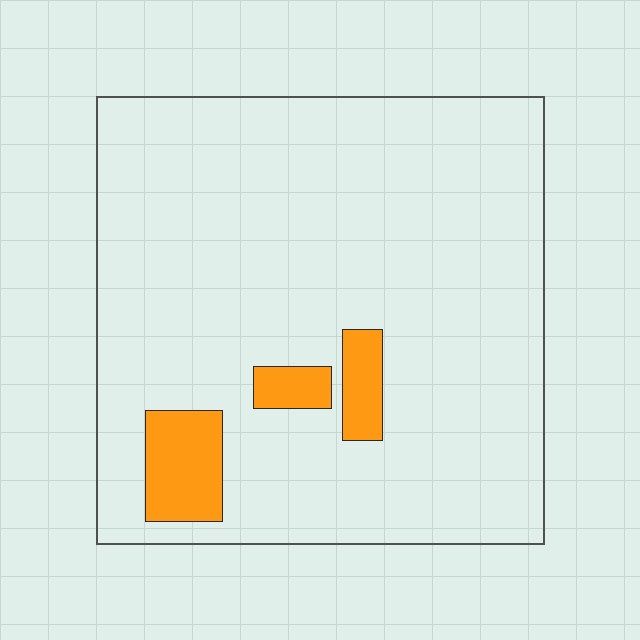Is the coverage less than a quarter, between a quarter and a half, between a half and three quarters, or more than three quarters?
Less than a quarter.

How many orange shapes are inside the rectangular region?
3.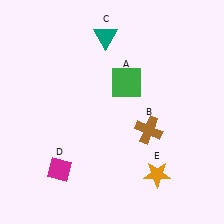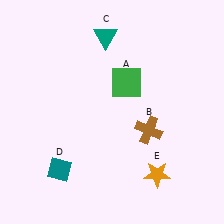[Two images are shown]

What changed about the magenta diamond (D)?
In Image 1, D is magenta. In Image 2, it changed to teal.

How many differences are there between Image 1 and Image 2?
There is 1 difference between the two images.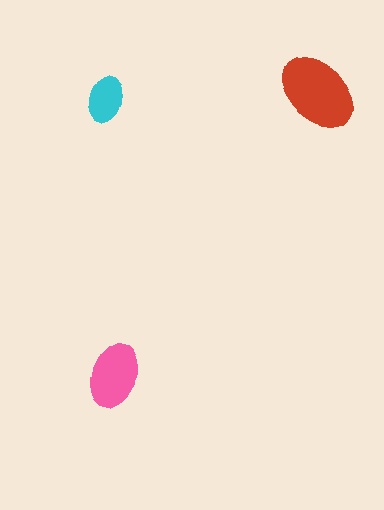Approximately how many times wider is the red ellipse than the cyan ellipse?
About 1.5 times wider.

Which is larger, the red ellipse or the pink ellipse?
The red one.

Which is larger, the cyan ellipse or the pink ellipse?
The pink one.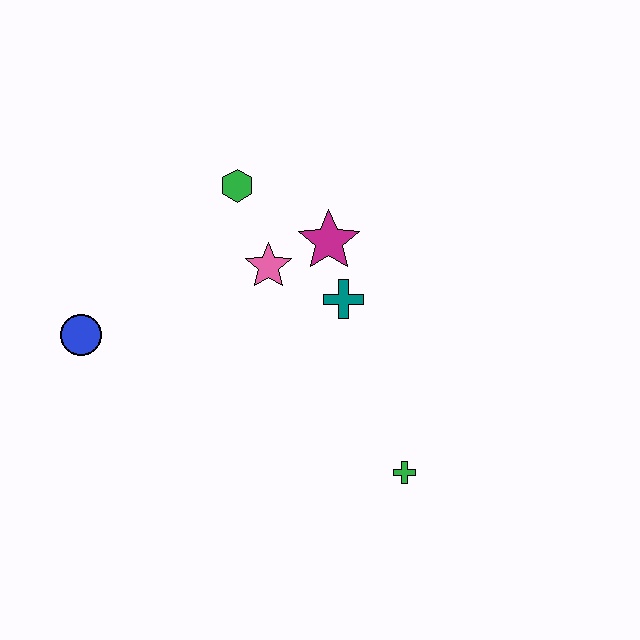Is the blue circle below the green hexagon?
Yes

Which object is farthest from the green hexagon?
The green cross is farthest from the green hexagon.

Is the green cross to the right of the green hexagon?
Yes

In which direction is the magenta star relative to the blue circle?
The magenta star is to the right of the blue circle.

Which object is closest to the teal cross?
The magenta star is closest to the teal cross.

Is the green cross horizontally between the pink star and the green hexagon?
No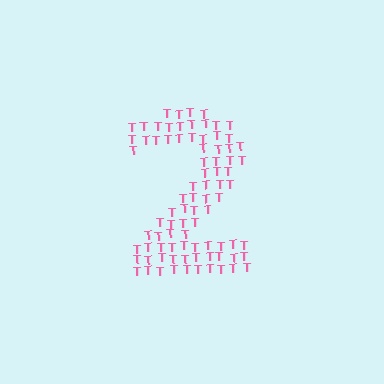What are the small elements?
The small elements are letter T's.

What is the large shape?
The large shape is the digit 2.